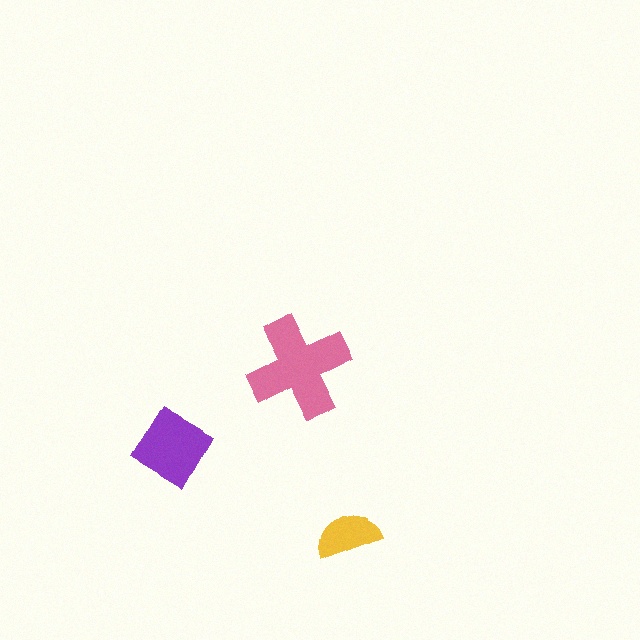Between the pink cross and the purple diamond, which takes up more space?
The pink cross.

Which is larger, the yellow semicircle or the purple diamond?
The purple diamond.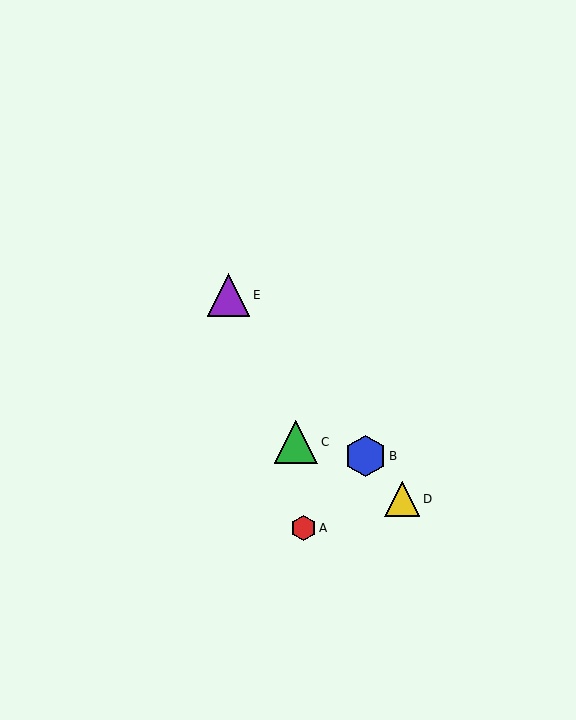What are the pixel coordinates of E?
Object E is at (228, 295).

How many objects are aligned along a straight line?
3 objects (B, D, E) are aligned along a straight line.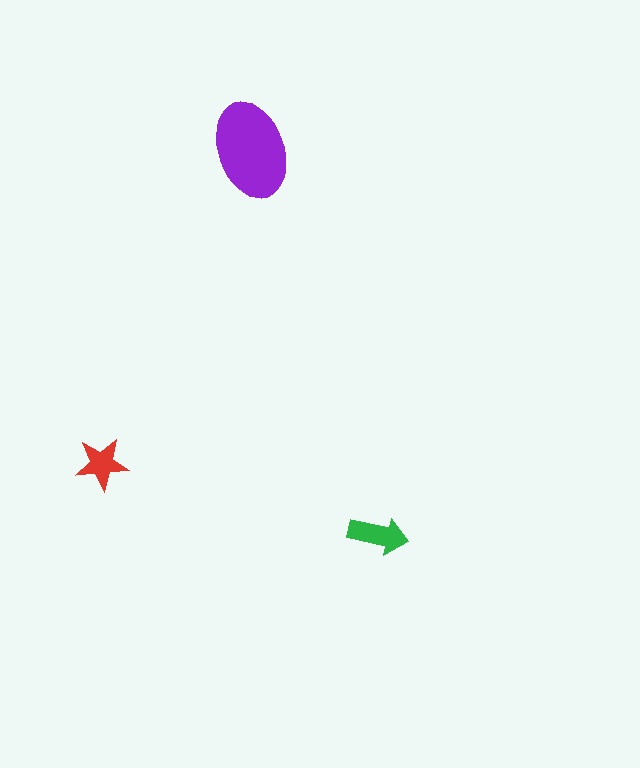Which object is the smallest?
The red star.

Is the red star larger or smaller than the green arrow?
Smaller.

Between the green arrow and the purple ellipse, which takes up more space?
The purple ellipse.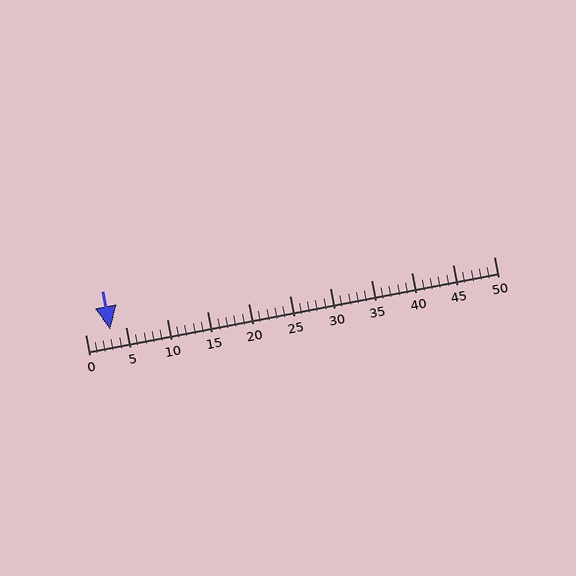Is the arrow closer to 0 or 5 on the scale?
The arrow is closer to 5.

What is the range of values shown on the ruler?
The ruler shows values from 0 to 50.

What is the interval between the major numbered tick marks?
The major tick marks are spaced 5 units apart.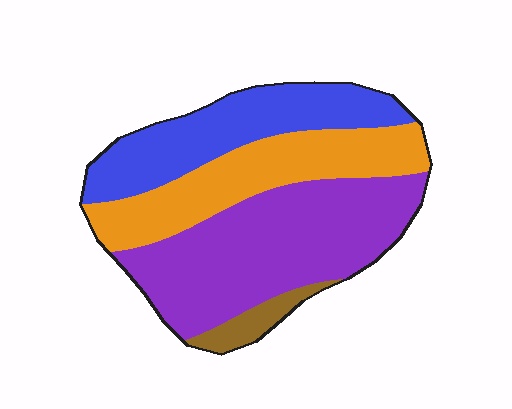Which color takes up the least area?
Brown, at roughly 5%.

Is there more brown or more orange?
Orange.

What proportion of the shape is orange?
Orange takes up between a quarter and a half of the shape.